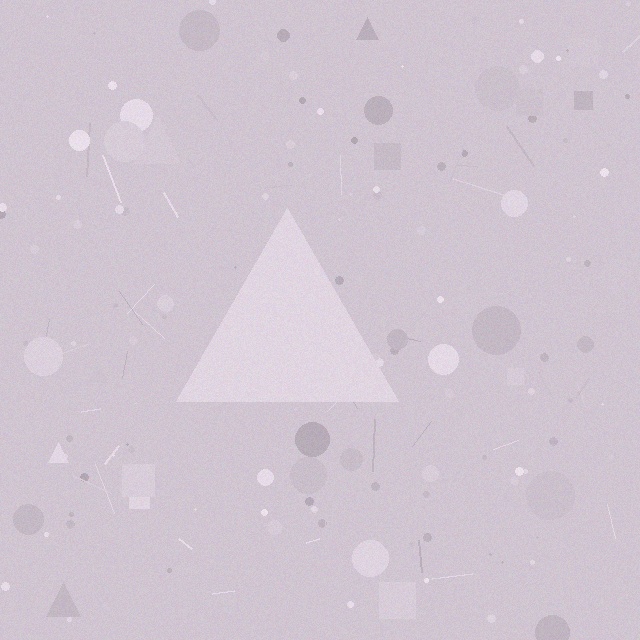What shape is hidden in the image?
A triangle is hidden in the image.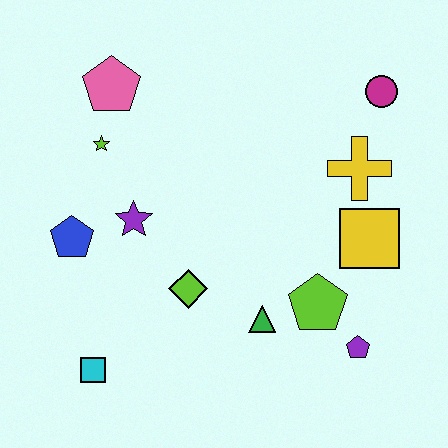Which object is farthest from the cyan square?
The magenta circle is farthest from the cyan square.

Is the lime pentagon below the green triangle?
No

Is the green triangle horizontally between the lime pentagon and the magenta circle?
No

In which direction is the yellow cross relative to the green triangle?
The yellow cross is above the green triangle.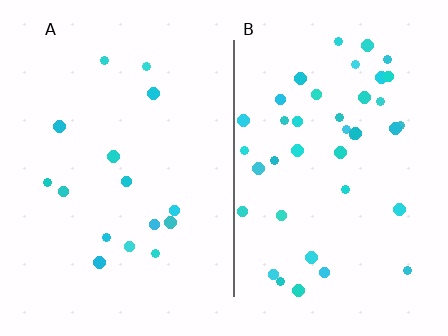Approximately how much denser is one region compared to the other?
Approximately 2.6× — region B over region A.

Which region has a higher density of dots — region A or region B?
B (the right).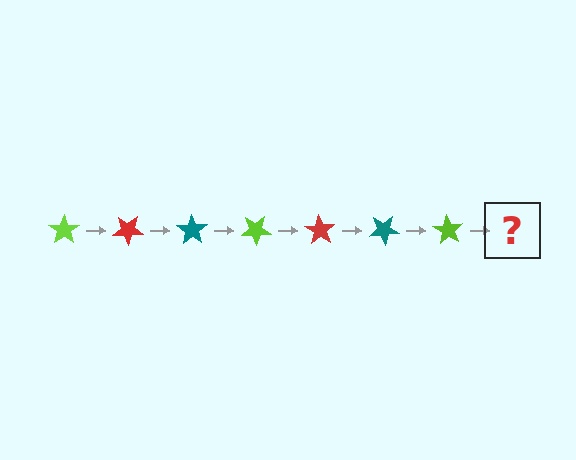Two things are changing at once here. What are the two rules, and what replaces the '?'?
The two rules are that it rotates 35 degrees each step and the color cycles through lime, red, and teal. The '?' should be a red star, rotated 245 degrees from the start.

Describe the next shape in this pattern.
It should be a red star, rotated 245 degrees from the start.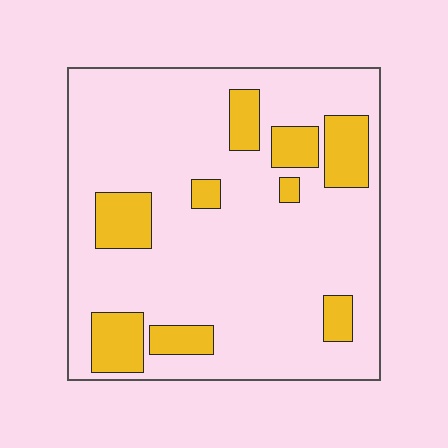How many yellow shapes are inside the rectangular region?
9.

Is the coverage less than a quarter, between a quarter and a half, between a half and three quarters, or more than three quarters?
Less than a quarter.